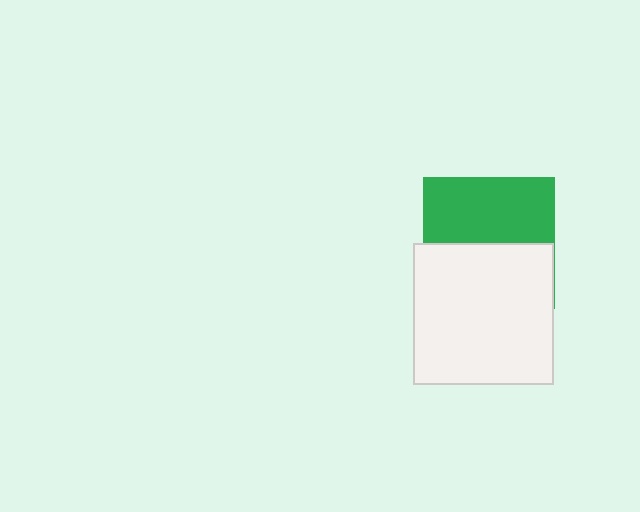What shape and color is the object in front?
The object in front is a white square.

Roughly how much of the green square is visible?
About half of it is visible (roughly 51%).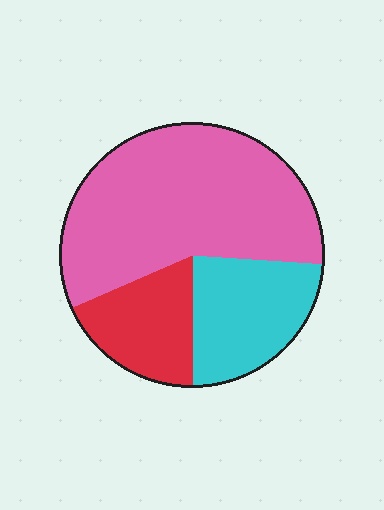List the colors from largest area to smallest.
From largest to smallest: pink, cyan, red.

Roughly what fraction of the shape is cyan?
Cyan takes up about one quarter (1/4) of the shape.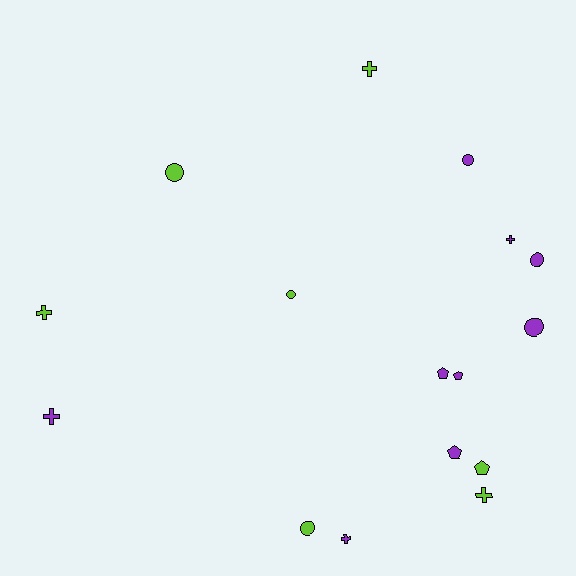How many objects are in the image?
There are 16 objects.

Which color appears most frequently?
Purple, with 9 objects.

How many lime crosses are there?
There are 3 lime crosses.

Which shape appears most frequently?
Cross, with 6 objects.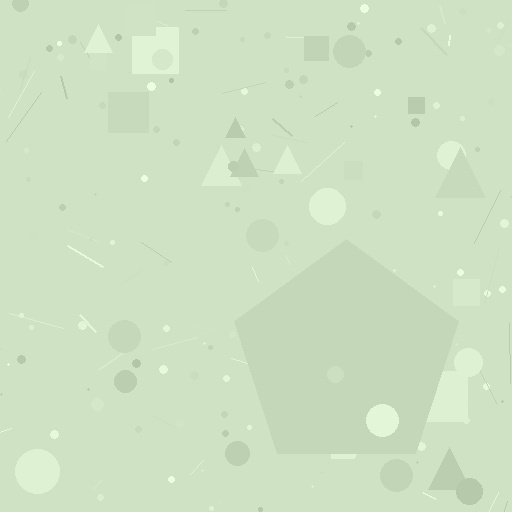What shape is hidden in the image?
A pentagon is hidden in the image.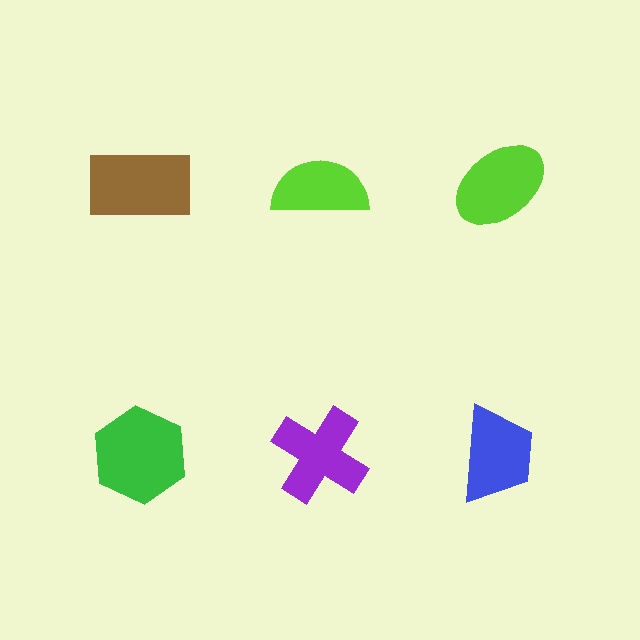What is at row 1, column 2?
A lime semicircle.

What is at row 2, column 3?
A blue trapezoid.